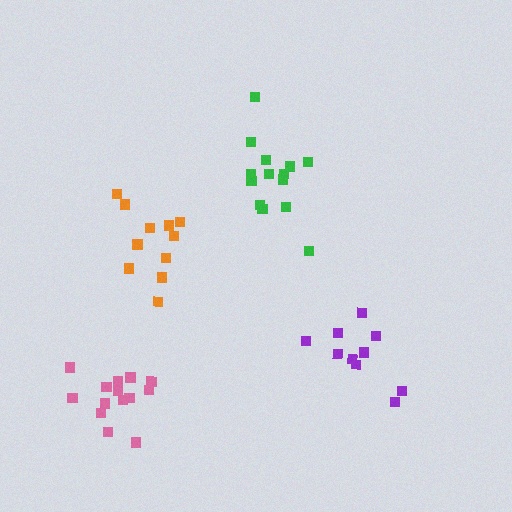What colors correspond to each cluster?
The clusters are colored: orange, pink, purple, green.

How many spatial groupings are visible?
There are 4 spatial groupings.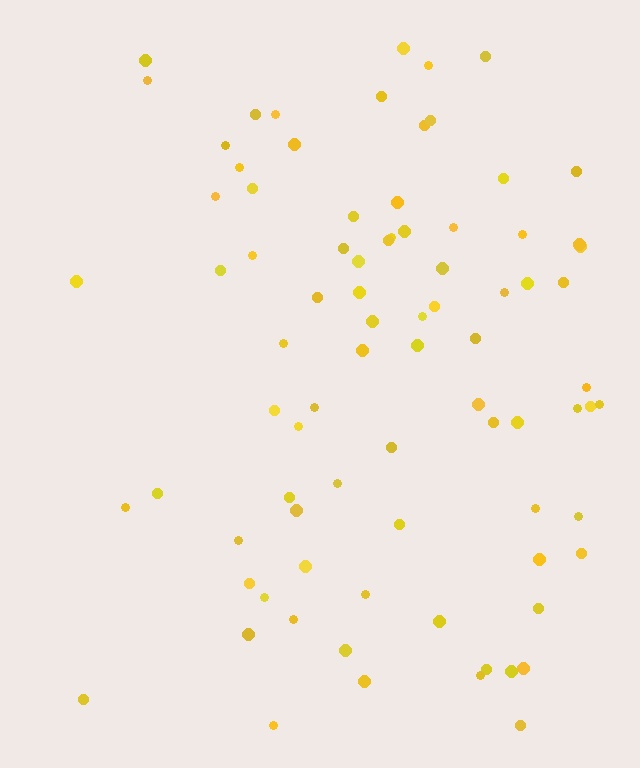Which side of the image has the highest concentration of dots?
The right.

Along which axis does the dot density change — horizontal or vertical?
Horizontal.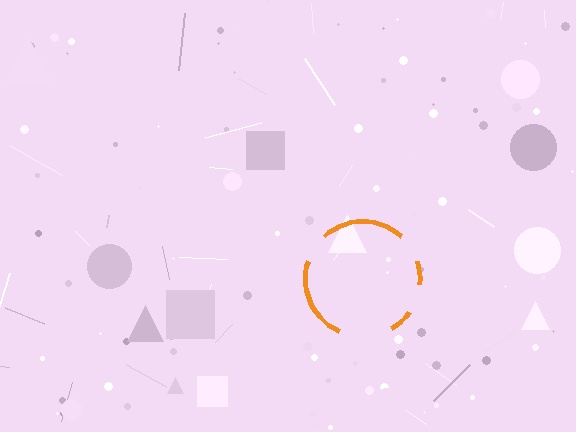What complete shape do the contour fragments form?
The contour fragments form a circle.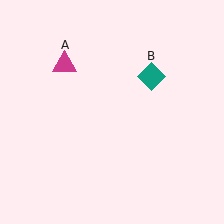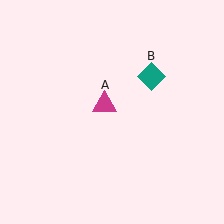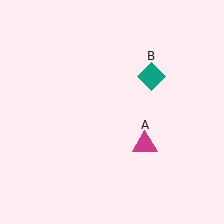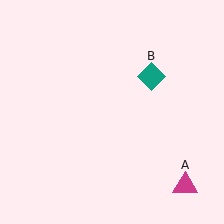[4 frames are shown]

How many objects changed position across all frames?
1 object changed position: magenta triangle (object A).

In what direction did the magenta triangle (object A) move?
The magenta triangle (object A) moved down and to the right.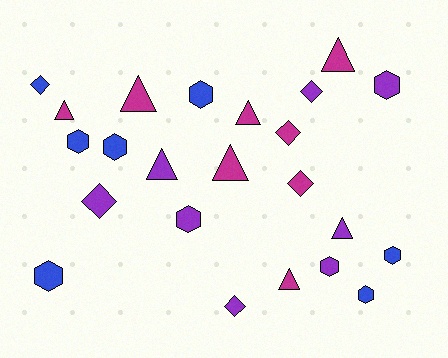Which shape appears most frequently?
Hexagon, with 9 objects.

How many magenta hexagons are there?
There are no magenta hexagons.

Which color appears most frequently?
Purple, with 8 objects.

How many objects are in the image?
There are 23 objects.